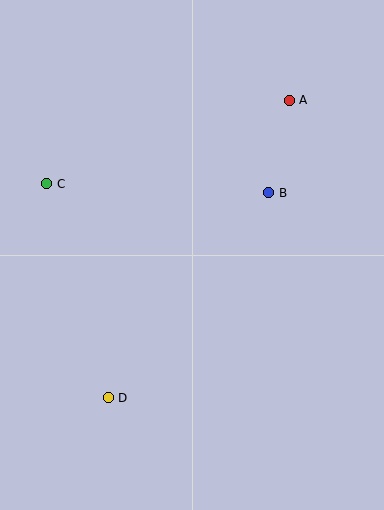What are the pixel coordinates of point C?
Point C is at (47, 184).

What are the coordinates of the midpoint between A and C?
The midpoint between A and C is at (168, 142).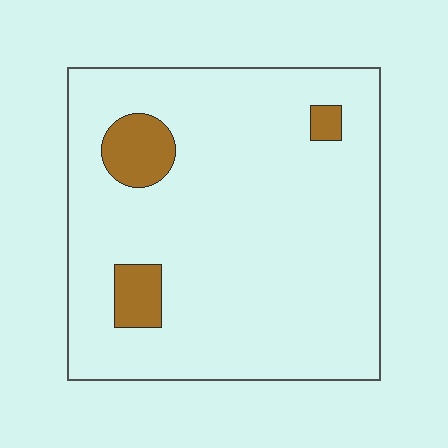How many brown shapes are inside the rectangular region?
3.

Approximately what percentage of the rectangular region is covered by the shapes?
Approximately 10%.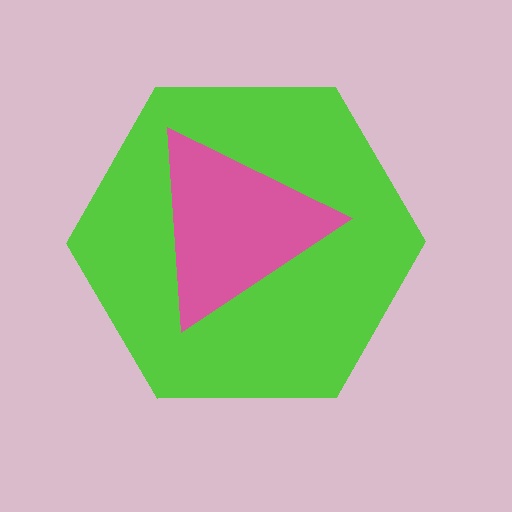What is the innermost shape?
The pink triangle.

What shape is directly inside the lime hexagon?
The pink triangle.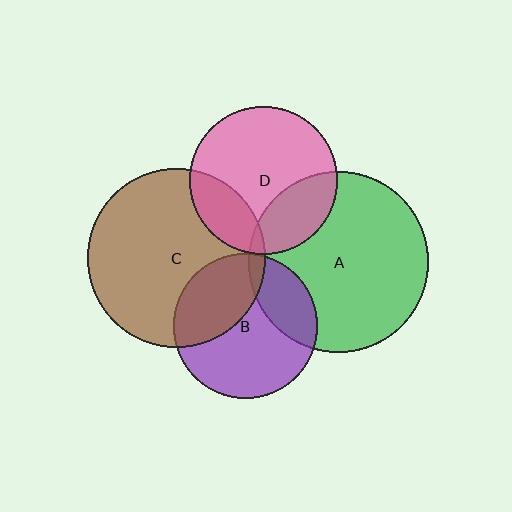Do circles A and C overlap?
Yes.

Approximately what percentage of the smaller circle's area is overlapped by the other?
Approximately 5%.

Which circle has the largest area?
Circle A (green).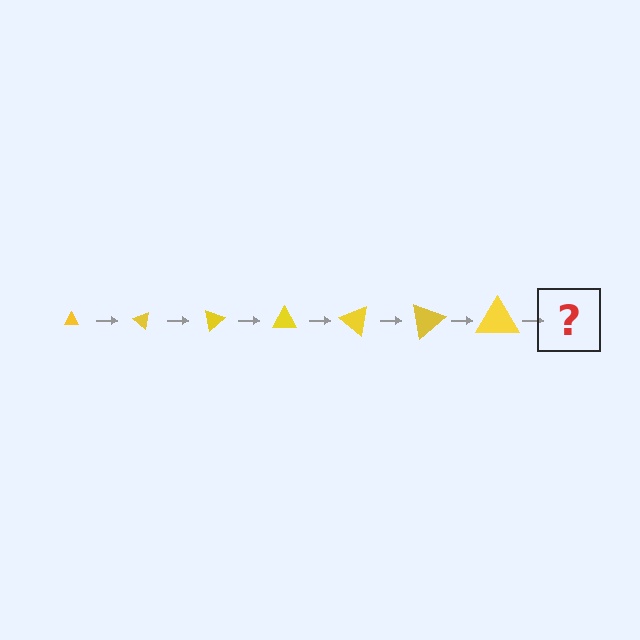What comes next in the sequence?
The next element should be a triangle, larger than the previous one and rotated 280 degrees from the start.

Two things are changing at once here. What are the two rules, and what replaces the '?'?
The two rules are that the triangle grows larger each step and it rotates 40 degrees each step. The '?' should be a triangle, larger than the previous one and rotated 280 degrees from the start.